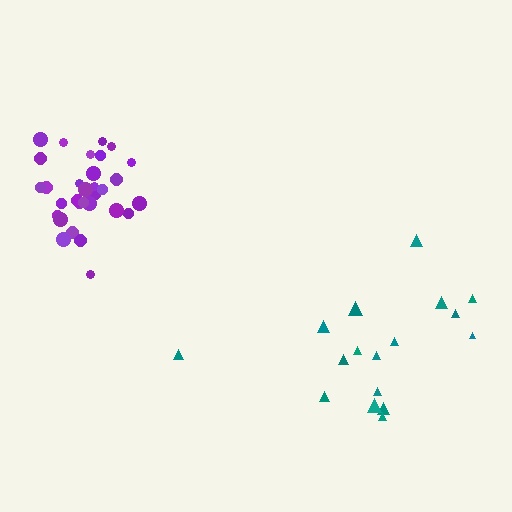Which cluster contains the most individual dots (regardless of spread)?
Purple (32).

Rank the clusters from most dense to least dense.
purple, teal.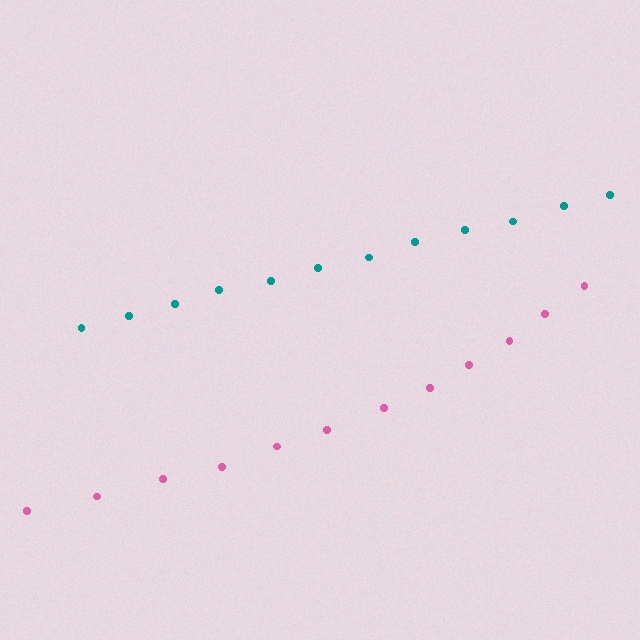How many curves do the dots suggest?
There are 2 distinct paths.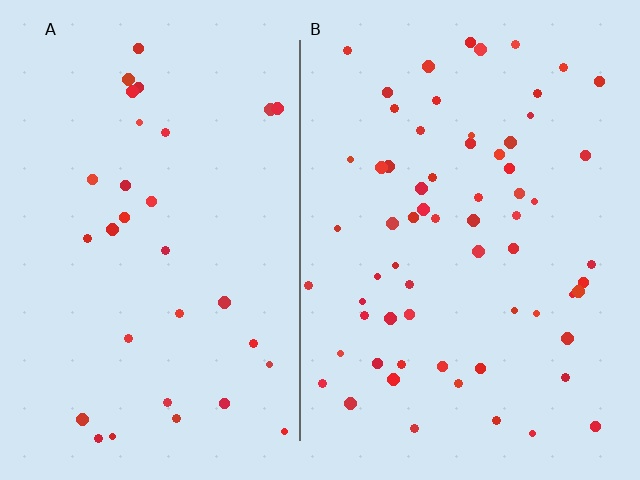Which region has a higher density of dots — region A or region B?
B (the right).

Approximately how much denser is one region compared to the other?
Approximately 2.1× — region B over region A.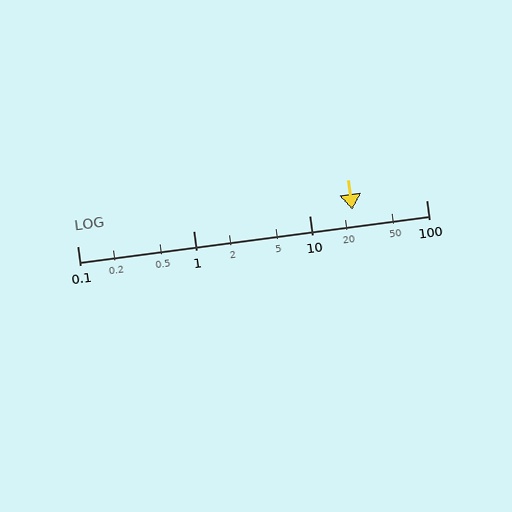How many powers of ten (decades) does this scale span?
The scale spans 3 decades, from 0.1 to 100.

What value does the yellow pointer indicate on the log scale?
The pointer indicates approximately 23.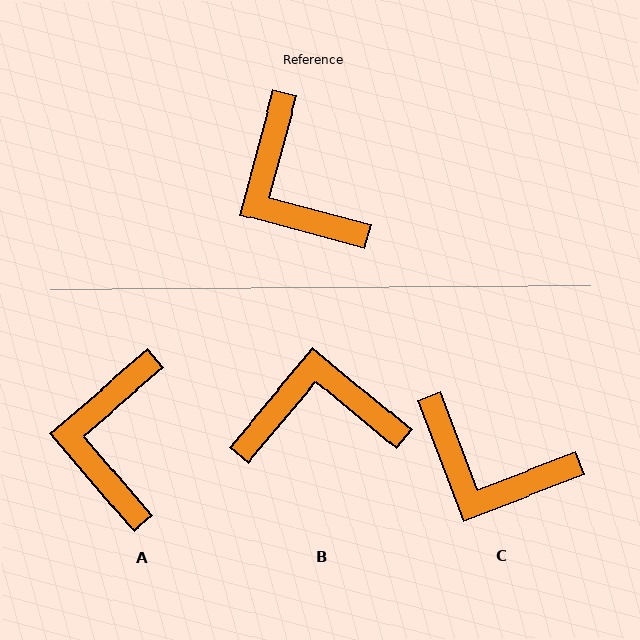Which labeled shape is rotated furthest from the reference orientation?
B, about 115 degrees away.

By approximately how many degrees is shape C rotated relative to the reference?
Approximately 36 degrees counter-clockwise.